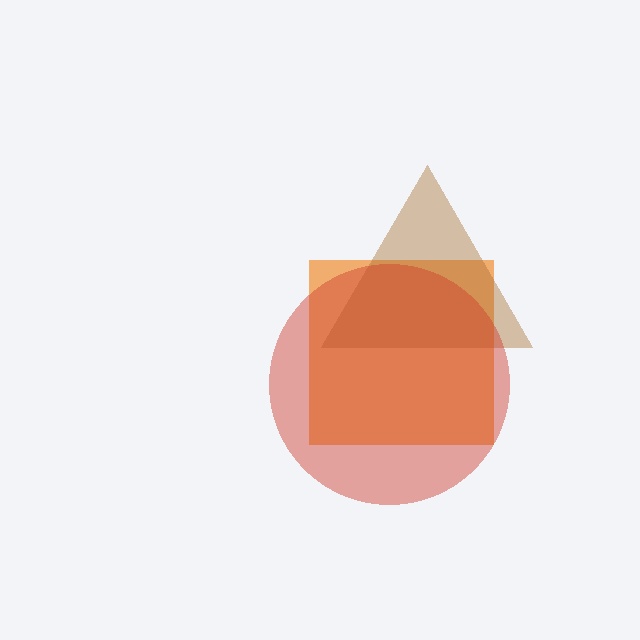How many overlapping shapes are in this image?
There are 3 overlapping shapes in the image.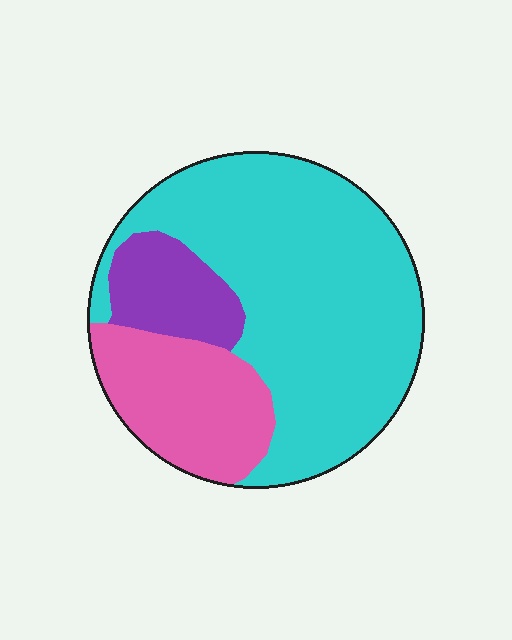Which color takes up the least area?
Purple, at roughly 10%.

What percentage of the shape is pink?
Pink takes up about one quarter (1/4) of the shape.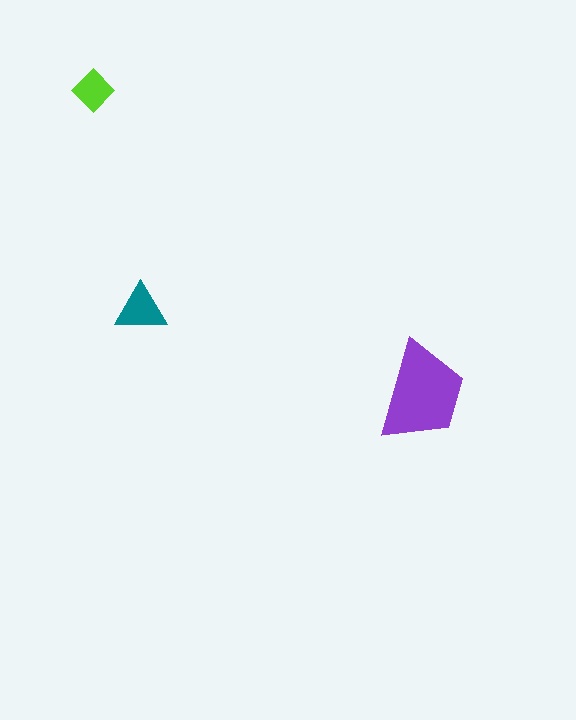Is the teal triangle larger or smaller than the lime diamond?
Larger.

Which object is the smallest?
The lime diamond.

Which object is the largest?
The purple trapezoid.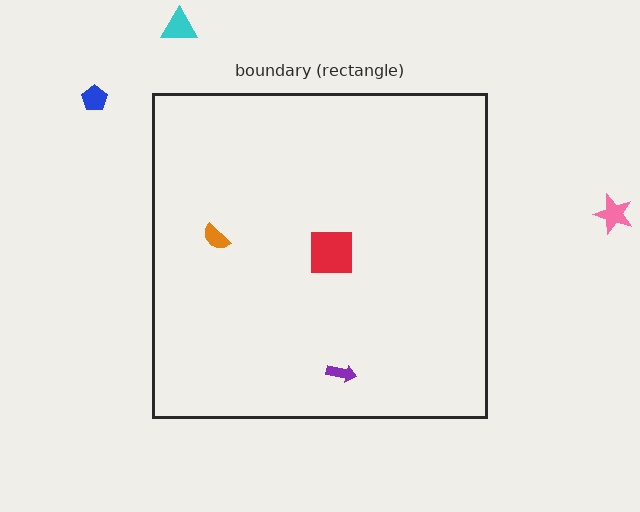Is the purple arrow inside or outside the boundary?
Inside.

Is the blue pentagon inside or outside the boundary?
Outside.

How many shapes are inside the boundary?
3 inside, 3 outside.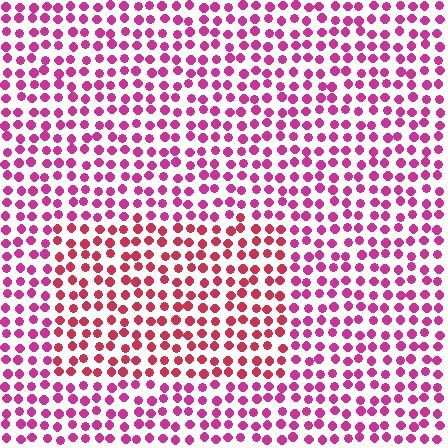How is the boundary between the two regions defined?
The boundary is defined purely by a slight shift in hue (about 27 degrees). Spacing, size, and orientation are identical on both sides.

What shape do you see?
I see a rectangle.